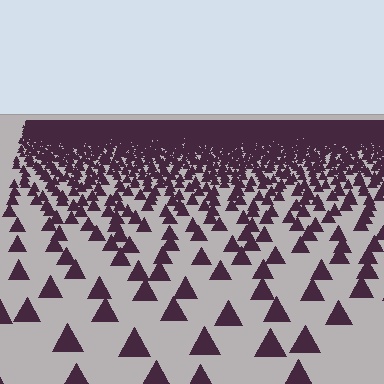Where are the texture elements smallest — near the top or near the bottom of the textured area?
Near the top.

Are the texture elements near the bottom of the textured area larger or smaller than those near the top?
Larger. Near the bottom, elements are closer to the viewer and appear at a bigger on-screen size.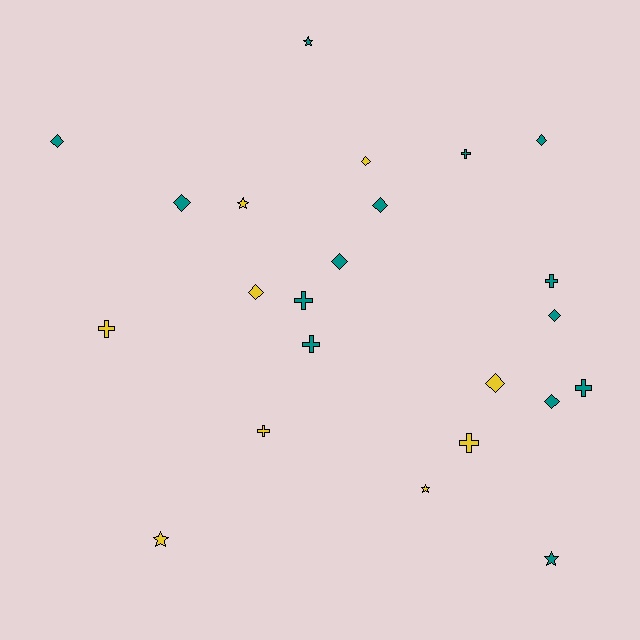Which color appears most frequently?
Teal, with 14 objects.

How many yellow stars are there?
There are 3 yellow stars.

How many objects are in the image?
There are 23 objects.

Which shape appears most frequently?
Diamond, with 10 objects.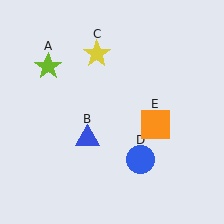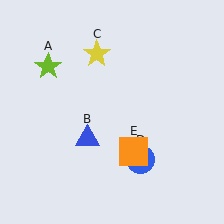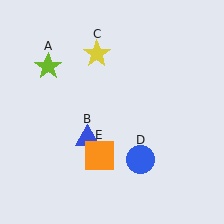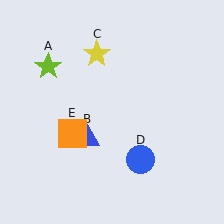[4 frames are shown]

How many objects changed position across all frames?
1 object changed position: orange square (object E).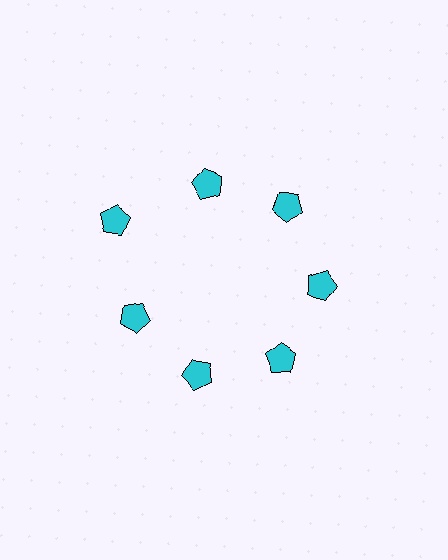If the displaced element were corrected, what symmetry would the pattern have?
It would have 7-fold rotational symmetry — the pattern would map onto itself every 51 degrees.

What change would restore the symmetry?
The symmetry would be restored by moving it inward, back onto the ring so that all 7 pentagons sit at equal angles and equal distance from the center.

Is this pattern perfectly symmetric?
No. The 7 cyan pentagons are arranged in a ring, but one element near the 10 o'clock position is pushed outward from the center, breaking the 7-fold rotational symmetry.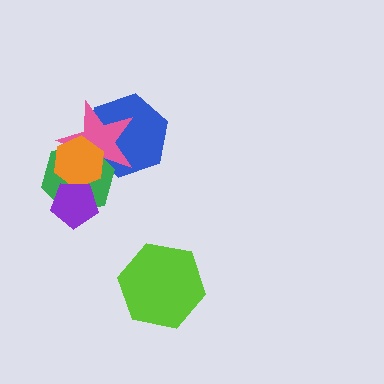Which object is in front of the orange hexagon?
The purple pentagon is in front of the orange hexagon.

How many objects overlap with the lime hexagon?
0 objects overlap with the lime hexagon.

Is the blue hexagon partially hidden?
Yes, it is partially covered by another shape.